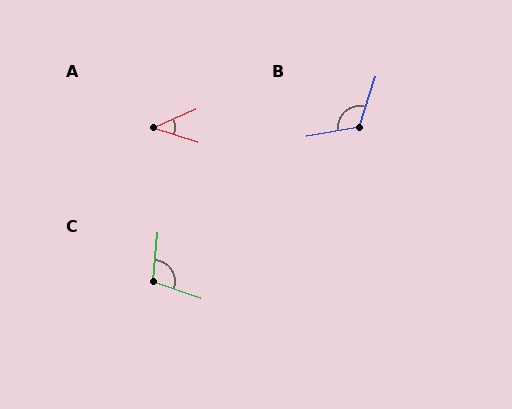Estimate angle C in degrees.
Approximately 103 degrees.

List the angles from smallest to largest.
A (42°), C (103°), B (118°).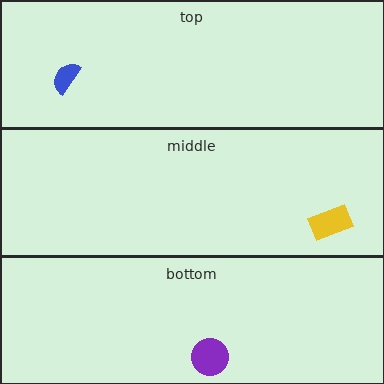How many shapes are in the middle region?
1.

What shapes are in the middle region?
The yellow rectangle.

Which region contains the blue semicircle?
The top region.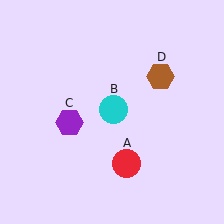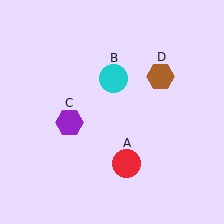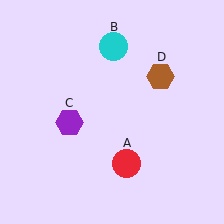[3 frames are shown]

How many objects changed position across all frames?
1 object changed position: cyan circle (object B).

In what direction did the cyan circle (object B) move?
The cyan circle (object B) moved up.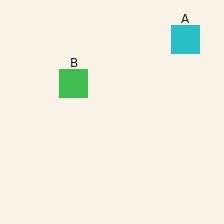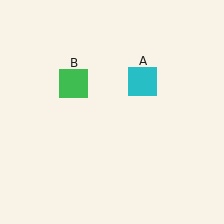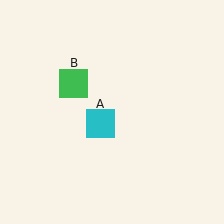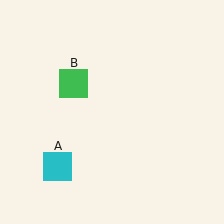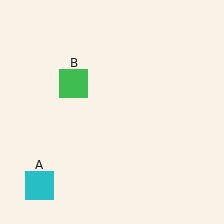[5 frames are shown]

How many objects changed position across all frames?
1 object changed position: cyan square (object A).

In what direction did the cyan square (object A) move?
The cyan square (object A) moved down and to the left.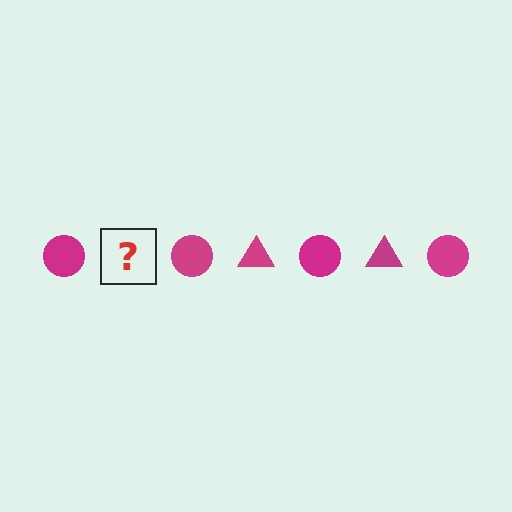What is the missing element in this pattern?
The missing element is a magenta triangle.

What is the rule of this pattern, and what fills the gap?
The rule is that the pattern cycles through circle, triangle shapes in magenta. The gap should be filled with a magenta triangle.